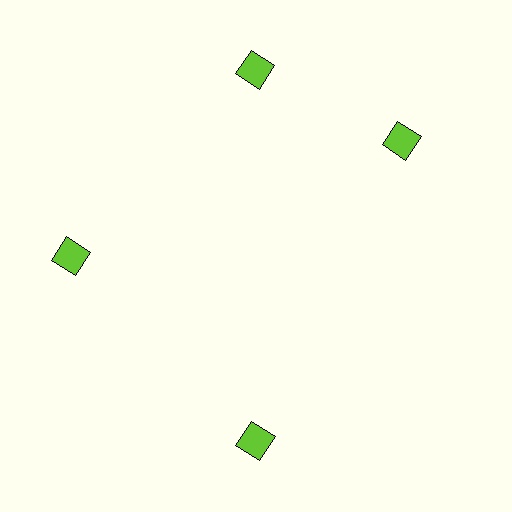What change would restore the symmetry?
The symmetry would be restored by rotating it back into even spacing with its neighbors so that all 4 diamonds sit at equal angles and equal distance from the center.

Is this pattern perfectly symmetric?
No. The 4 lime diamonds are arranged in a ring, but one element near the 3 o'clock position is rotated out of alignment along the ring, breaking the 4-fold rotational symmetry.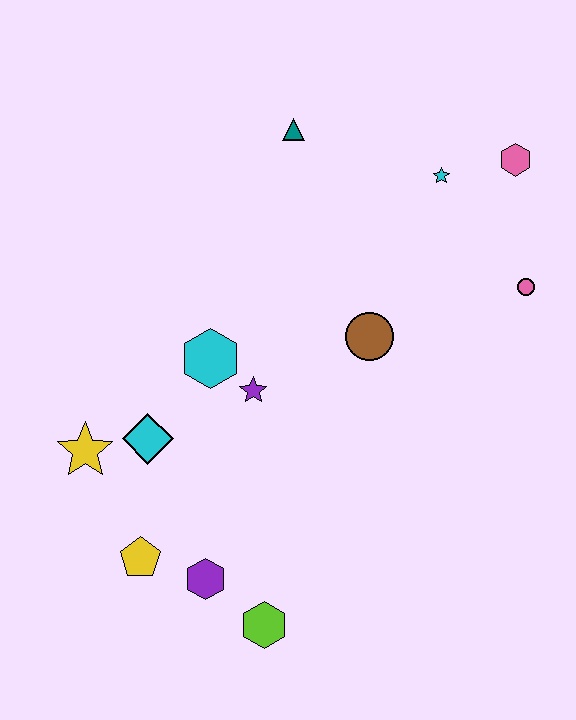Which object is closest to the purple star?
The cyan hexagon is closest to the purple star.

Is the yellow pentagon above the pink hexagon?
No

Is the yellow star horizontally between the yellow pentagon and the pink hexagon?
No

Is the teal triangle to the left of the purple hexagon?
No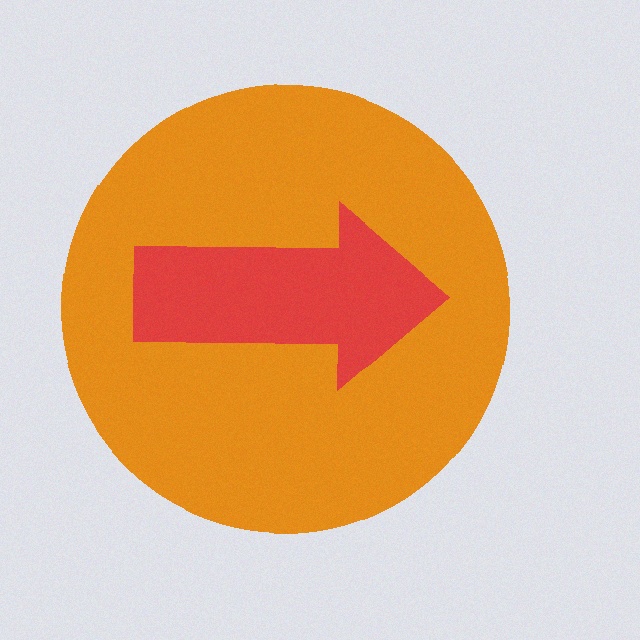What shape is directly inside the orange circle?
The red arrow.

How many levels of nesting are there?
2.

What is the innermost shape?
The red arrow.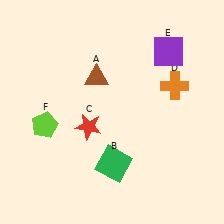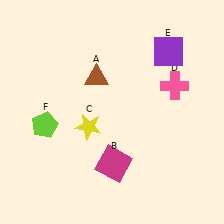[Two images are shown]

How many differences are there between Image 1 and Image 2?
There are 3 differences between the two images.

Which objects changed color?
B changed from green to magenta. C changed from red to yellow. D changed from orange to pink.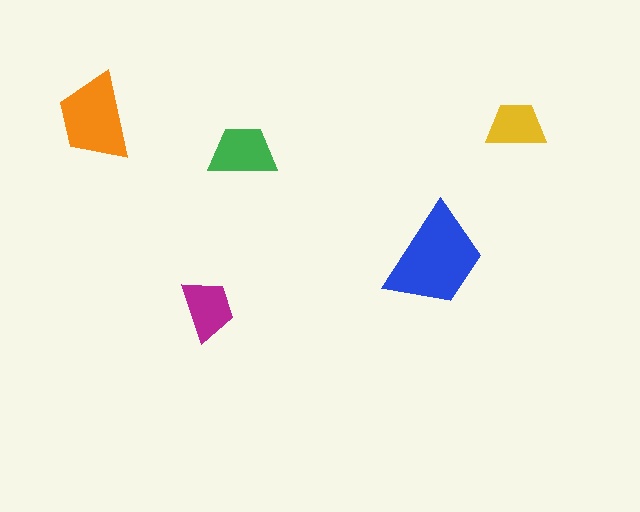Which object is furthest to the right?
The yellow trapezoid is rightmost.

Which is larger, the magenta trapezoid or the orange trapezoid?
The orange one.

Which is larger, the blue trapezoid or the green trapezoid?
The blue one.